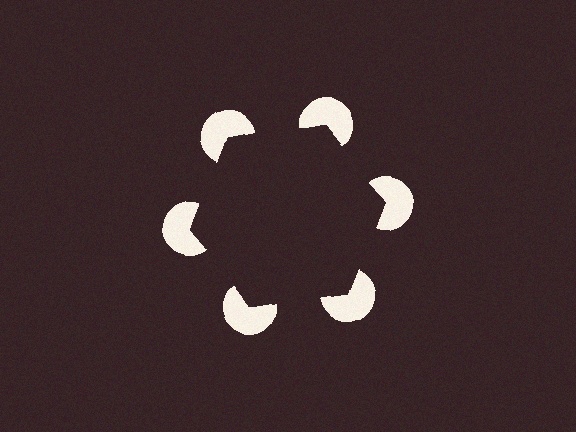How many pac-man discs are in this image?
There are 6 — one at each vertex of the illusory hexagon.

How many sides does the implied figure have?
6 sides.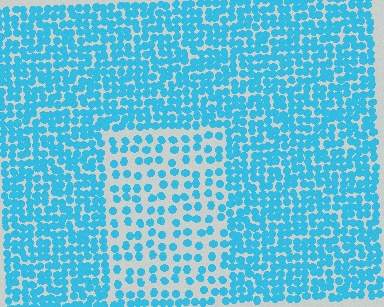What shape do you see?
I see a rectangle.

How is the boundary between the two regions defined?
The boundary is defined by a change in element density (approximately 2.2x ratio). All elements are the same color, size, and shape.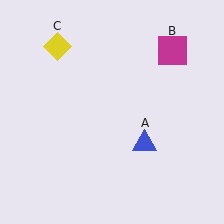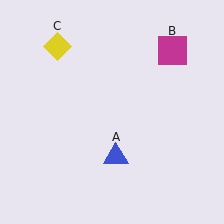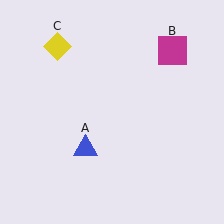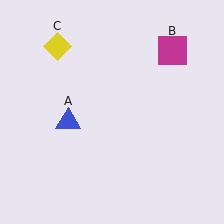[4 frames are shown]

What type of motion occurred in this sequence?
The blue triangle (object A) rotated clockwise around the center of the scene.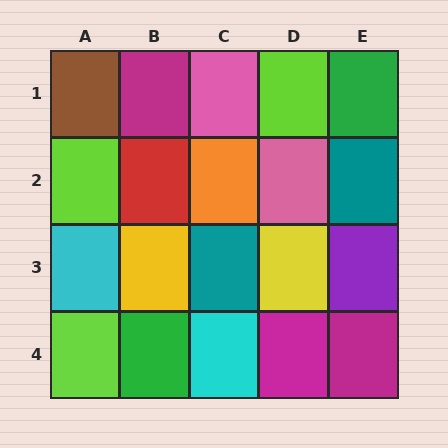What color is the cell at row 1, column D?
Lime.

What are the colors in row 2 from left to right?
Lime, red, orange, pink, teal.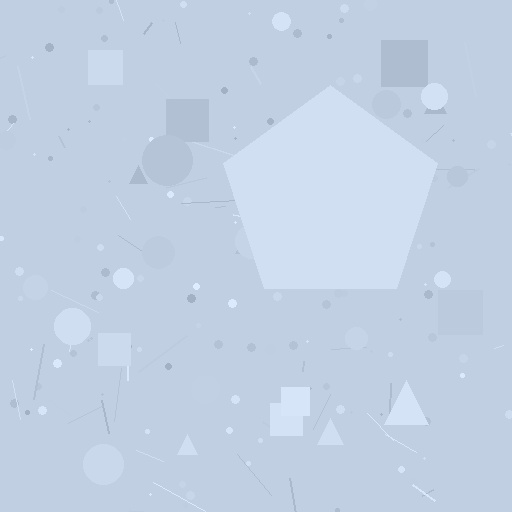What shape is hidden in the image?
A pentagon is hidden in the image.